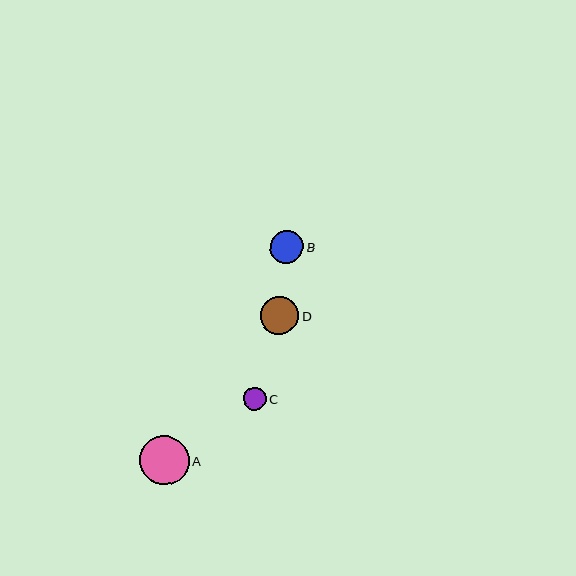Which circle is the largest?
Circle A is the largest with a size of approximately 50 pixels.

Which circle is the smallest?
Circle C is the smallest with a size of approximately 23 pixels.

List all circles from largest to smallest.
From largest to smallest: A, D, B, C.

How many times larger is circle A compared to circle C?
Circle A is approximately 2.2 times the size of circle C.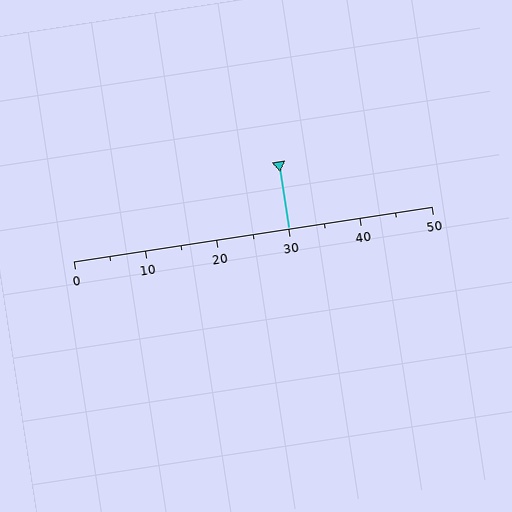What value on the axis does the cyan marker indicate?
The marker indicates approximately 30.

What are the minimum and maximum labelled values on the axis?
The axis runs from 0 to 50.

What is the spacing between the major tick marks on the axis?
The major ticks are spaced 10 apart.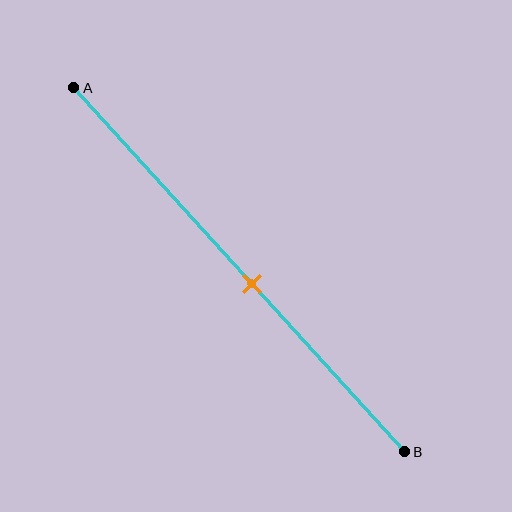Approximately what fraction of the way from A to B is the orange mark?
The orange mark is approximately 55% of the way from A to B.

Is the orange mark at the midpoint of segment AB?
No, the mark is at about 55% from A, not at the 50% midpoint.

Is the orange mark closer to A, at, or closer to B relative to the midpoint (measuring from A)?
The orange mark is closer to point B than the midpoint of segment AB.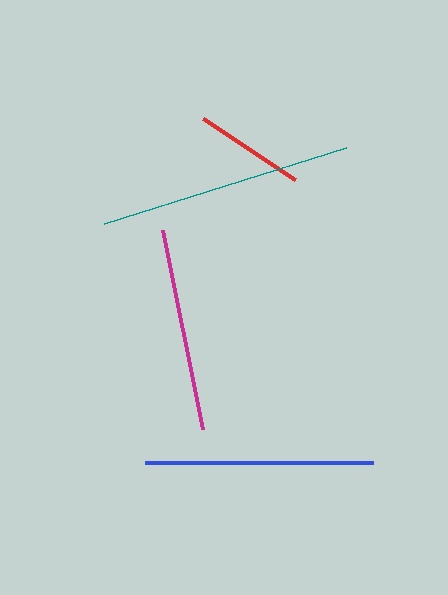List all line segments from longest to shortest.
From longest to shortest: teal, blue, magenta, red.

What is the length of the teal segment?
The teal segment is approximately 254 pixels long.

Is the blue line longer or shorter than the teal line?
The teal line is longer than the blue line.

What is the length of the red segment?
The red segment is approximately 110 pixels long.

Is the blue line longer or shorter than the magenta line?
The blue line is longer than the magenta line.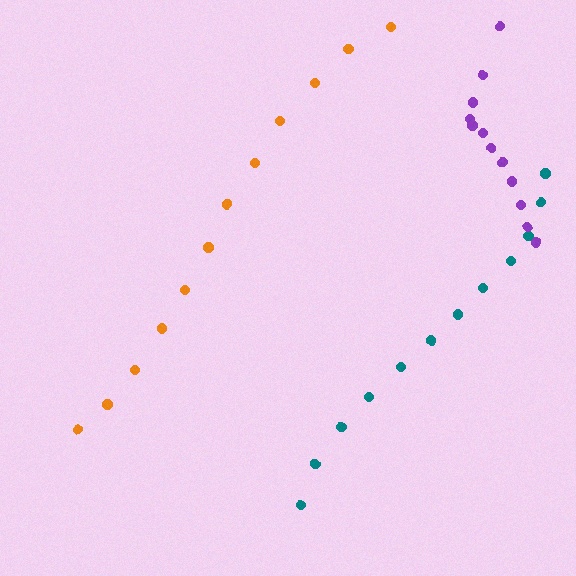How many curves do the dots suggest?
There are 3 distinct paths.